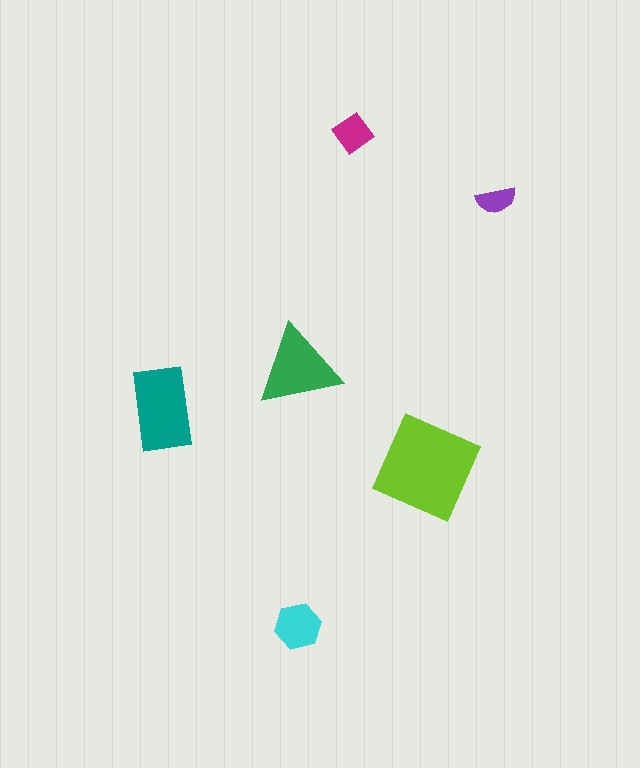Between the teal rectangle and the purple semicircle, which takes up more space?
The teal rectangle.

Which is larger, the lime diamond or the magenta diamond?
The lime diamond.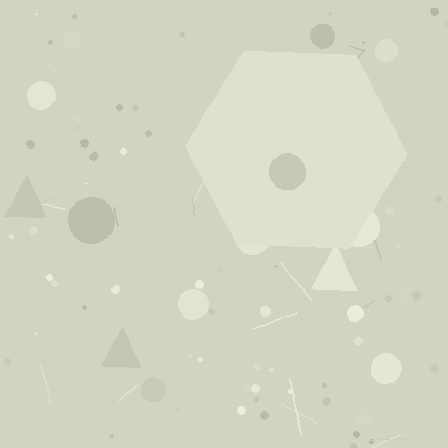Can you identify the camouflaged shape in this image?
The camouflaged shape is a hexagon.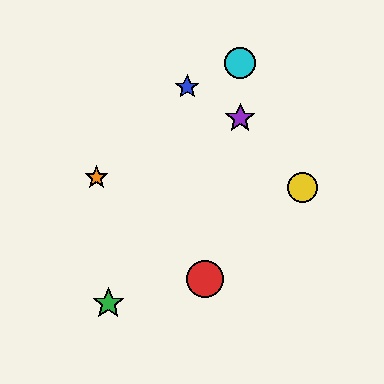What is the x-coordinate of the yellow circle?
The yellow circle is at x≈302.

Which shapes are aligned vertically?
The purple star, the cyan circle are aligned vertically.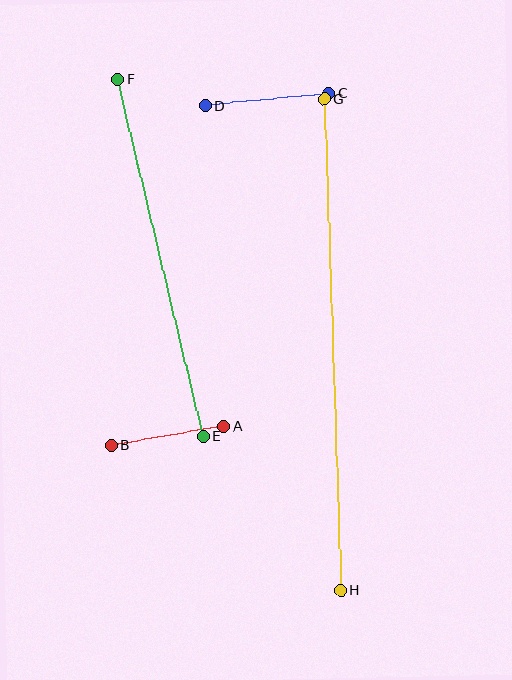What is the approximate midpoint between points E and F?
The midpoint is at approximately (161, 258) pixels.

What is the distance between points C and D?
The distance is approximately 124 pixels.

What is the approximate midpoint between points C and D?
The midpoint is at approximately (267, 100) pixels.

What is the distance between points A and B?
The distance is approximately 114 pixels.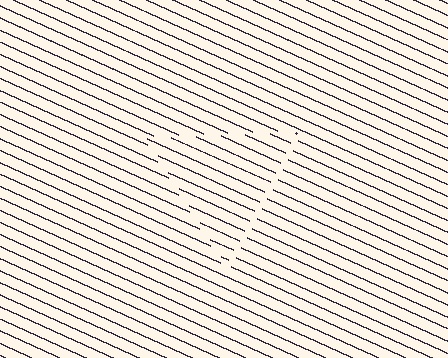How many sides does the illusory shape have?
3 sides — the line-ends trace a triangle.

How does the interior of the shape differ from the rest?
The interior of the shape contains the same grating, shifted by half a period — the contour is defined by the phase discontinuity where line-ends from the inner and outer gratings abut.